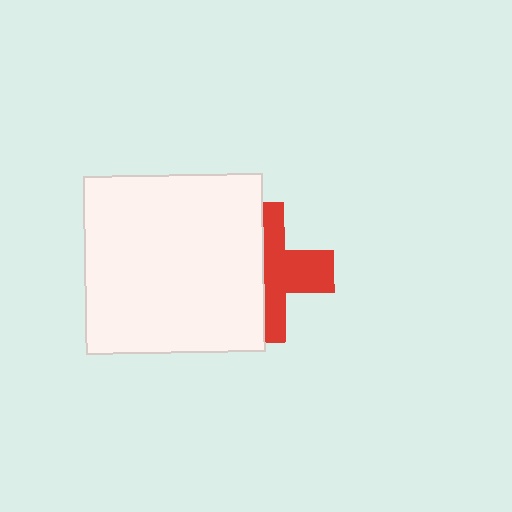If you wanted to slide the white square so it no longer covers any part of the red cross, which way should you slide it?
Slide it left — that is the most direct way to separate the two shapes.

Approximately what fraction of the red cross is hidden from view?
Roughly 50% of the red cross is hidden behind the white square.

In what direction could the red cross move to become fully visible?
The red cross could move right. That would shift it out from behind the white square entirely.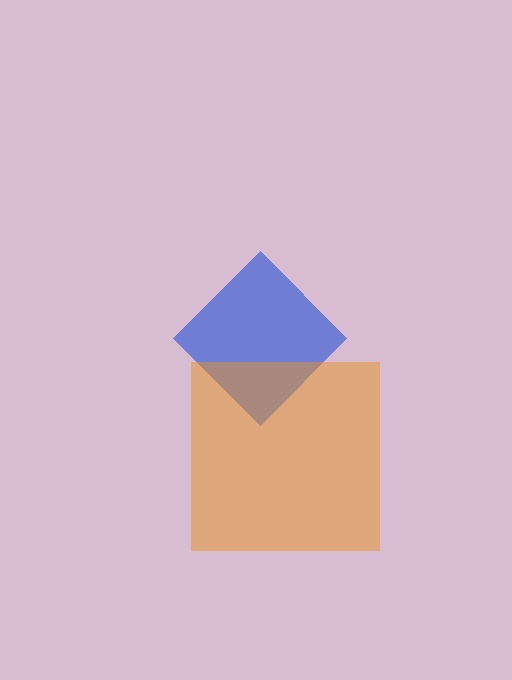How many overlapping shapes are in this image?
There are 2 overlapping shapes in the image.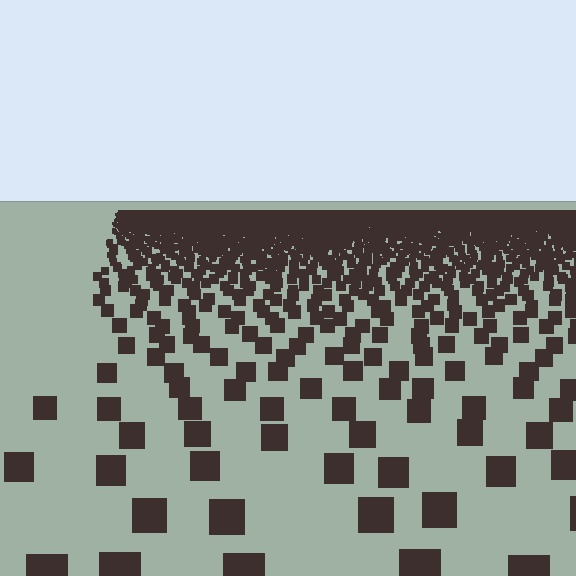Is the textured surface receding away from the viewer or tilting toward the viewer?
The surface is receding away from the viewer. Texture elements get smaller and denser toward the top.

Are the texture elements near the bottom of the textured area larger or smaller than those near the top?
Larger. Near the bottom, elements are closer to the viewer and appear at a bigger on-screen size.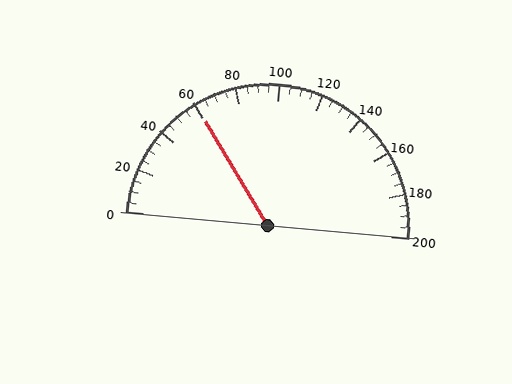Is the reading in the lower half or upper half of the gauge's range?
The reading is in the lower half of the range (0 to 200).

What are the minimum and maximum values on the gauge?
The gauge ranges from 0 to 200.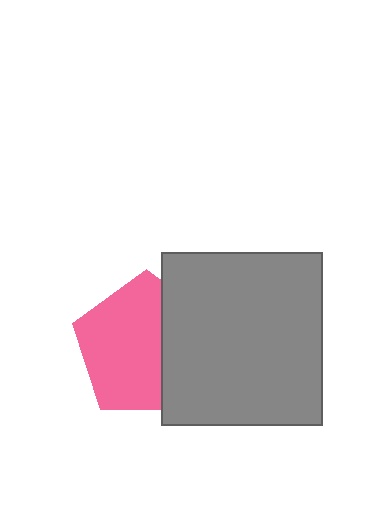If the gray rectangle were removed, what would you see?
You would see the complete pink pentagon.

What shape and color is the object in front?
The object in front is a gray rectangle.